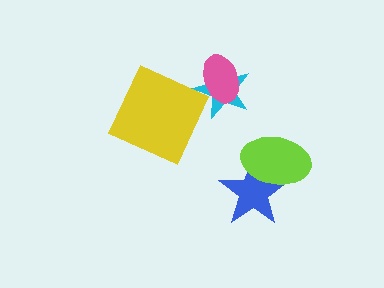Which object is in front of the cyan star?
The pink ellipse is in front of the cyan star.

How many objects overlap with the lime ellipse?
1 object overlaps with the lime ellipse.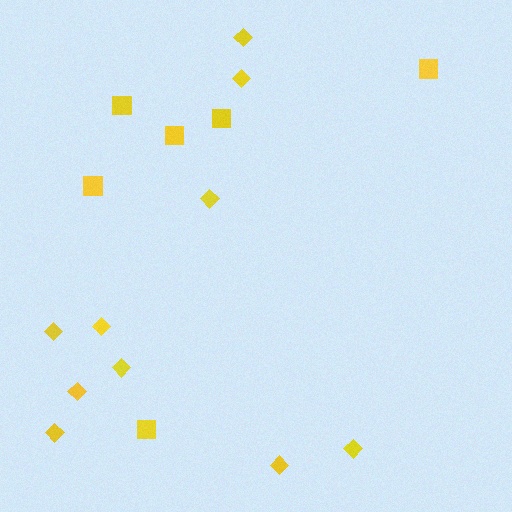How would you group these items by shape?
There are 2 groups: one group of diamonds (10) and one group of squares (6).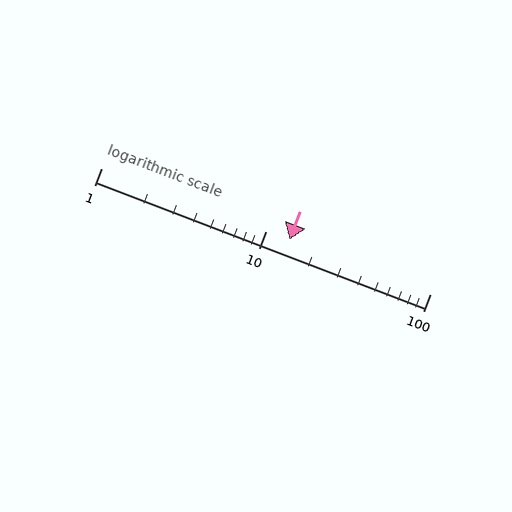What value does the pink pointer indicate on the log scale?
The pointer indicates approximately 14.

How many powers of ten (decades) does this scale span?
The scale spans 2 decades, from 1 to 100.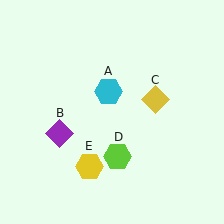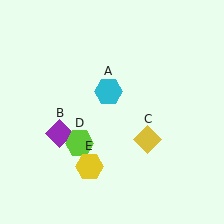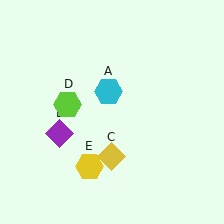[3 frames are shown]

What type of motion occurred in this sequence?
The yellow diamond (object C), lime hexagon (object D) rotated clockwise around the center of the scene.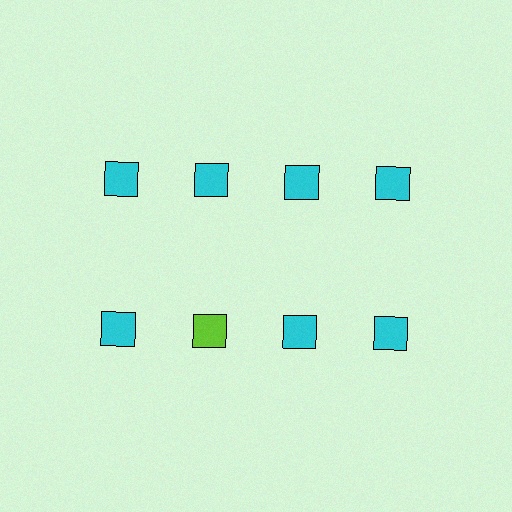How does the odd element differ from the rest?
It has a different color: lime instead of cyan.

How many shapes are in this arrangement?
There are 8 shapes arranged in a grid pattern.